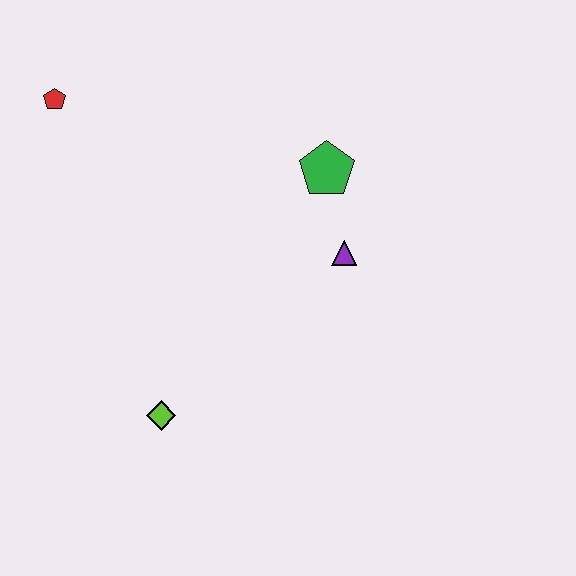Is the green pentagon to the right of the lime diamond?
Yes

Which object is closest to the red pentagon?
The green pentagon is closest to the red pentagon.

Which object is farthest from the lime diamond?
The red pentagon is farthest from the lime diamond.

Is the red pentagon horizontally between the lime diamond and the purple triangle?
No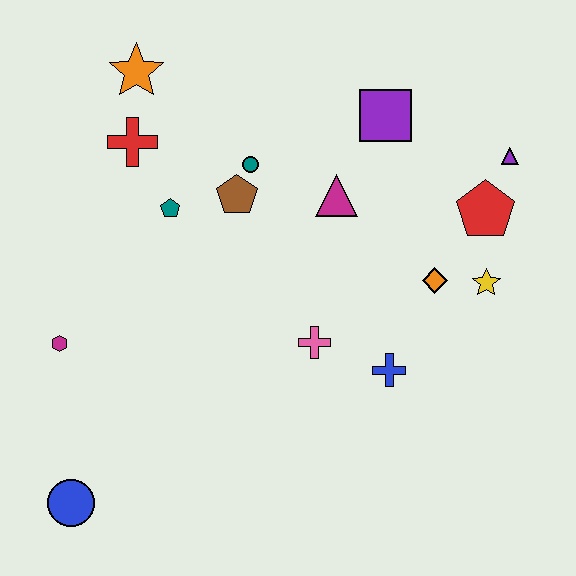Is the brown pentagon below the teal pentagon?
No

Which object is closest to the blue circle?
The magenta hexagon is closest to the blue circle.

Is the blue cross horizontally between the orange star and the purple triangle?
Yes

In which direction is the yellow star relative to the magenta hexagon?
The yellow star is to the right of the magenta hexagon.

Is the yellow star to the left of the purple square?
No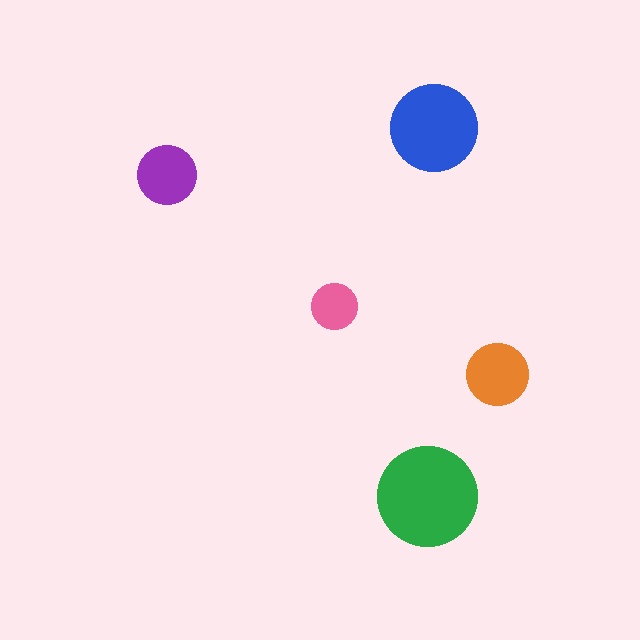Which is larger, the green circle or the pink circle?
The green one.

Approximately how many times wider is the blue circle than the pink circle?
About 2 times wider.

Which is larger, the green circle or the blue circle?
The green one.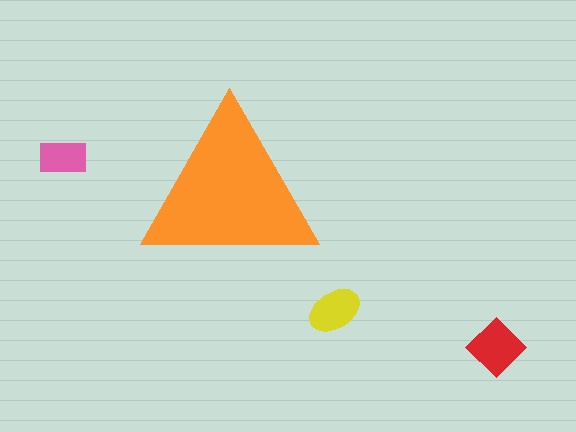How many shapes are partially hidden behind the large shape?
0 shapes are partially hidden.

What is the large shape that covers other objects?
An orange triangle.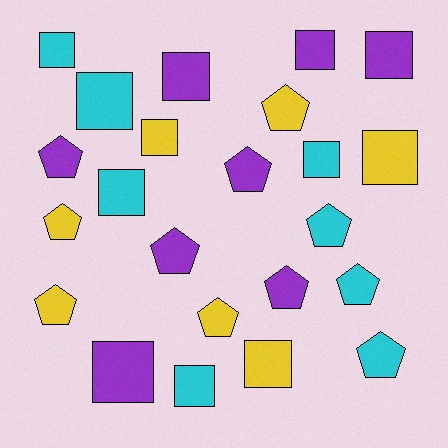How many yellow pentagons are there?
There are 4 yellow pentagons.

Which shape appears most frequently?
Square, with 12 objects.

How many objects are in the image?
There are 23 objects.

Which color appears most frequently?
Cyan, with 8 objects.